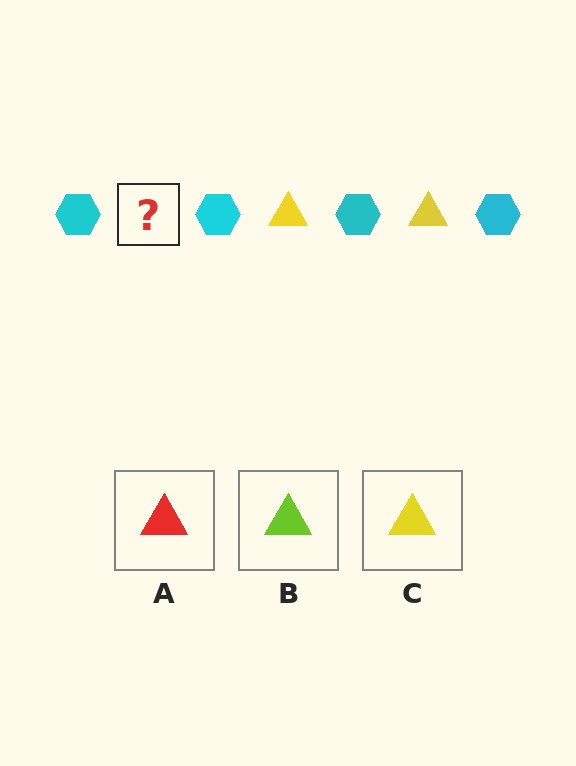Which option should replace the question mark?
Option C.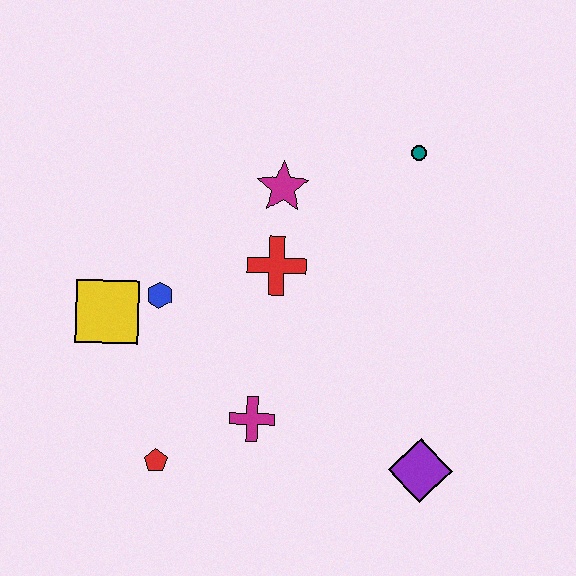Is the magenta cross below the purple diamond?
No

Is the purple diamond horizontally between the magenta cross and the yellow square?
No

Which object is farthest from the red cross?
The purple diamond is farthest from the red cross.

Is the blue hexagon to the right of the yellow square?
Yes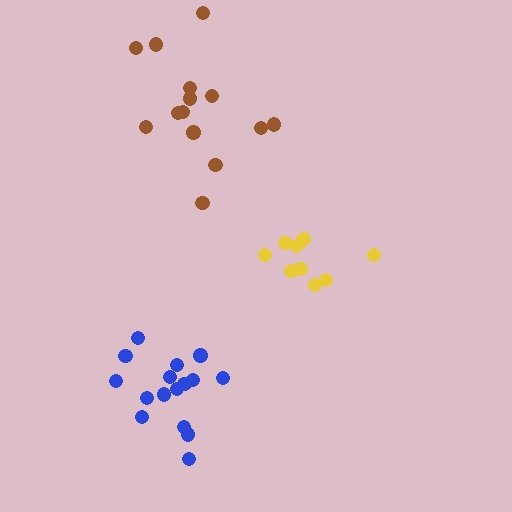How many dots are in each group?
Group 1: 10 dots, Group 2: 16 dots, Group 3: 14 dots (40 total).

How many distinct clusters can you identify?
There are 3 distinct clusters.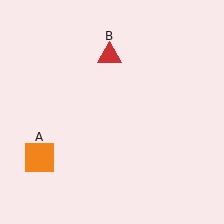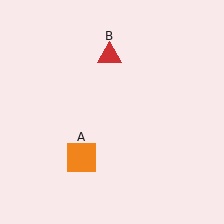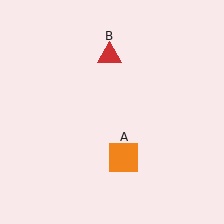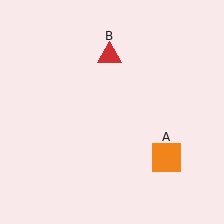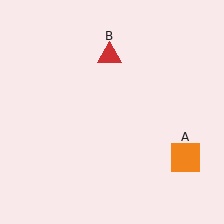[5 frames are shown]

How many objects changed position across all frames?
1 object changed position: orange square (object A).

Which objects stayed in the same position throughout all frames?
Red triangle (object B) remained stationary.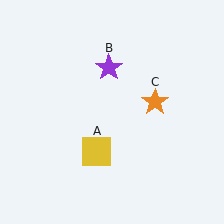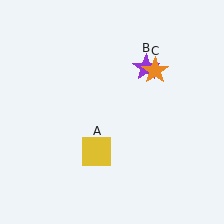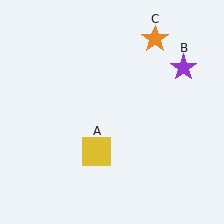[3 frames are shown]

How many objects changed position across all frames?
2 objects changed position: purple star (object B), orange star (object C).